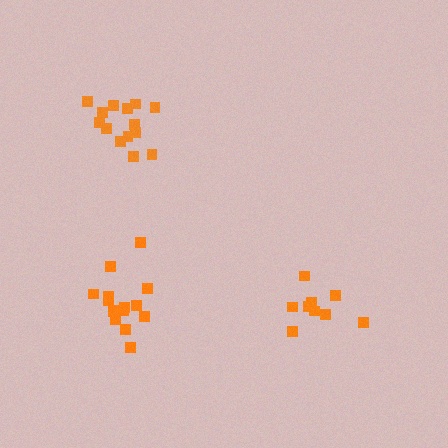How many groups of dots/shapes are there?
There are 3 groups.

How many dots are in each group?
Group 1: 9 dots, Group 2: 14 dots, Group 3: 15 dots (38 total).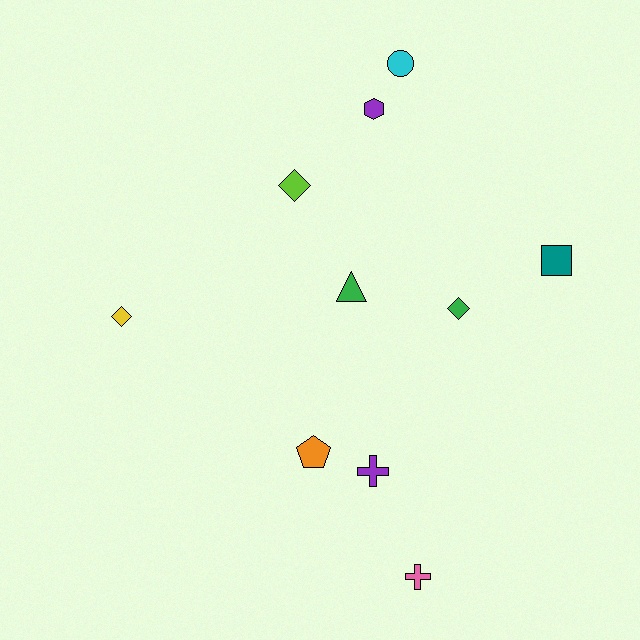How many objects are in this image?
There are 10 objects.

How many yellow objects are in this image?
There is 1 yellow object.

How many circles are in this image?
There is 1 circle.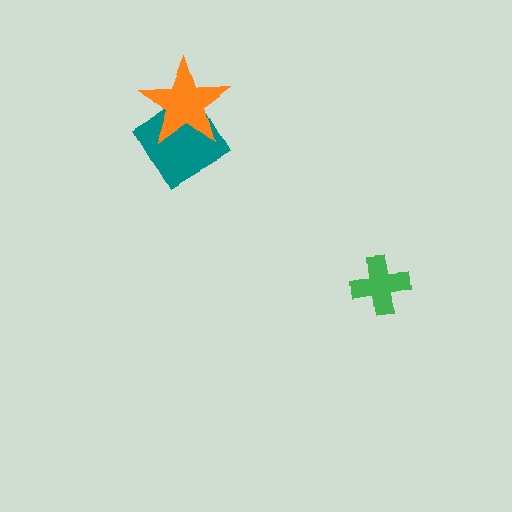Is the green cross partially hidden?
No, no other shape covers it.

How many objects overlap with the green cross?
0 objects overlap with the green cross.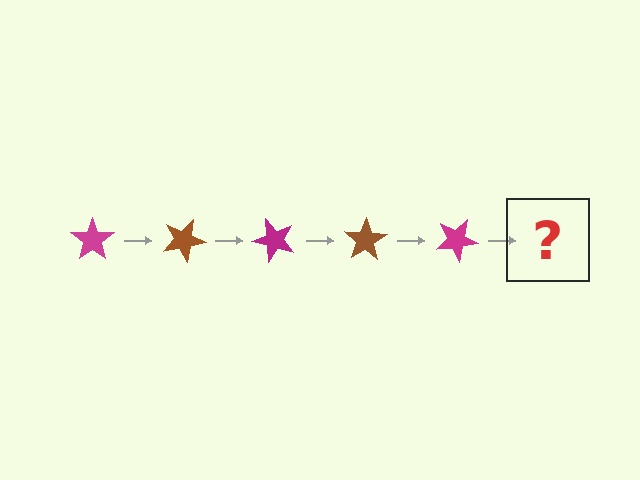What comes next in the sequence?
The next element should be a brown star, rotated 125 degrees from the start.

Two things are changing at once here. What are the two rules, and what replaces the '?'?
The two rules are that it rotates 25 degrees each step and the color cycles through magenta and brown. The '?' should be a brown star, rotated 125 degrees from the start.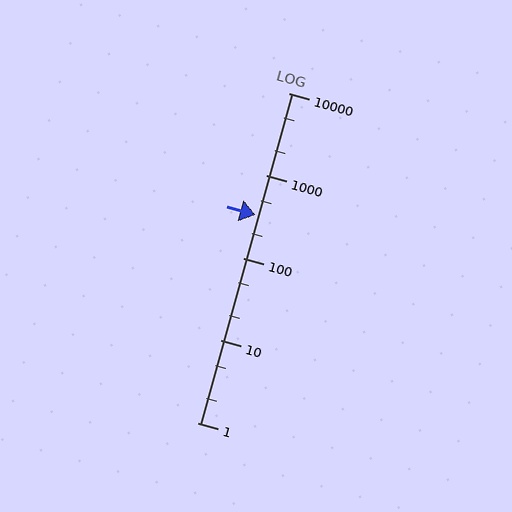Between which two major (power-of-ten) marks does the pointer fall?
The pointer is between 100 and 1000.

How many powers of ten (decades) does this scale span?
The scale spans 4 decades, from 1 to 10000.